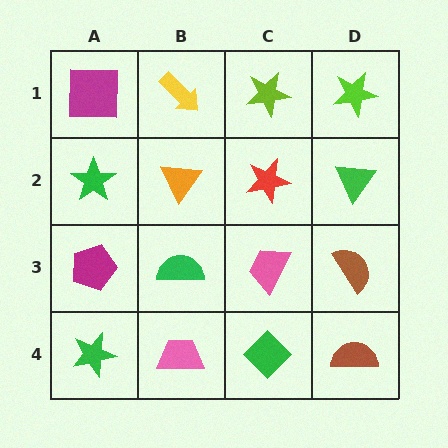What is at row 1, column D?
A lime star.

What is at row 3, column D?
A brown semicircle.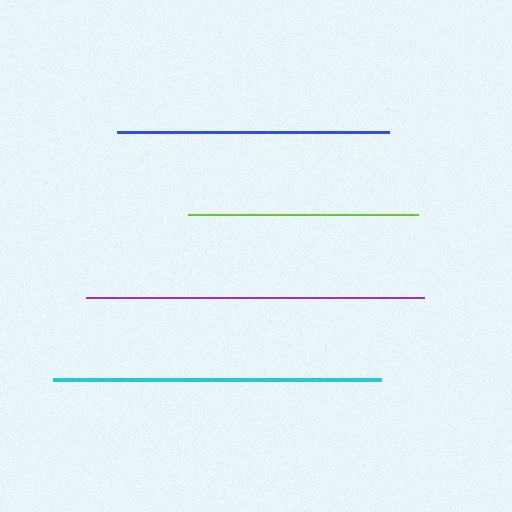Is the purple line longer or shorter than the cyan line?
The purple line is longer than the cyan line.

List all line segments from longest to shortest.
From longest to shortest: purple, cyan, blue, lime.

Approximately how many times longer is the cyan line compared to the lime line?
The cyan line is approximately 1.4 times the length of the lime line.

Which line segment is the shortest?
The lime line is the shortest at approximately 230 pixels.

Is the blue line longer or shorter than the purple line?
The purple line is longer than the blue line.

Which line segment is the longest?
The purple line is the longest at approximately 338 pixels.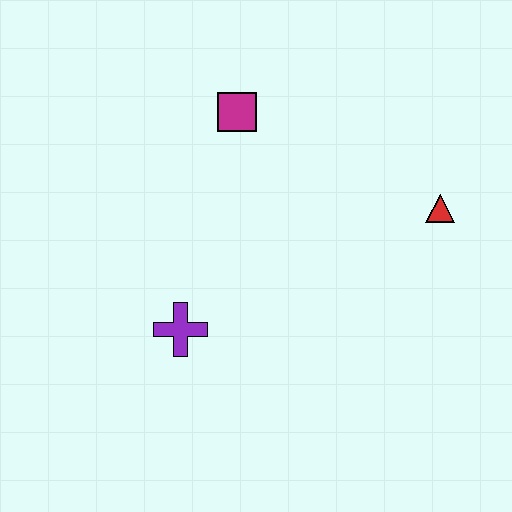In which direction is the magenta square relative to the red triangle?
The magenta square is to the left of the red triangle.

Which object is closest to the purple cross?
The magenta square is closest to the purple cross.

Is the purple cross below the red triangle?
Yes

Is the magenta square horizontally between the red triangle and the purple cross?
Yes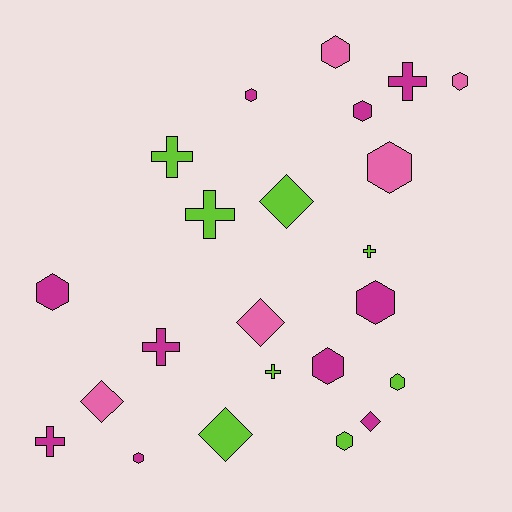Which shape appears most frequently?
Hexagon, with 11 objects.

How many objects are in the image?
There are 23 objects.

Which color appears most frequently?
Magenta, with 10 objects.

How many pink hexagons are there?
There are 3 pink hexagons.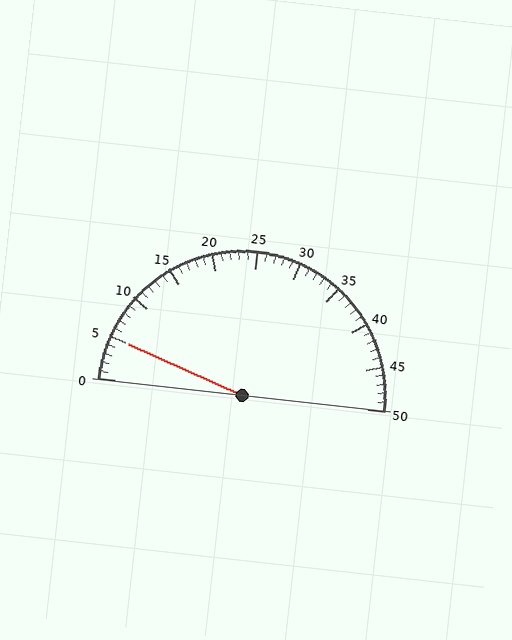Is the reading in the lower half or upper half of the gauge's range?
The reading is in the lower half of the range (0 to 50).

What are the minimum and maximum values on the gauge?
The gauge ranges from 0 to 50.